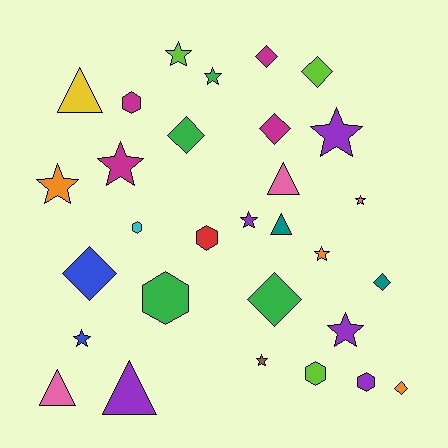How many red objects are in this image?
There is 1 red object.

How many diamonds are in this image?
There are 8 diamonds.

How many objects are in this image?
There are 30 objects.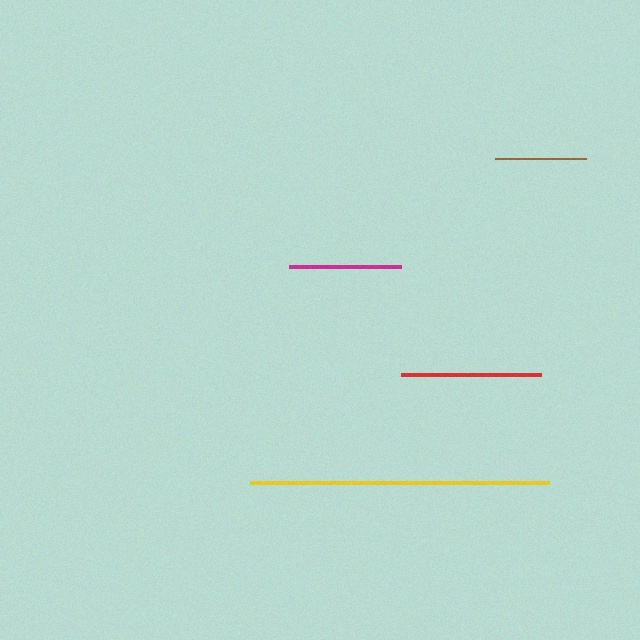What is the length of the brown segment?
The brown segment is approximately 91 pixels long.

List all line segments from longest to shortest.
From longest to shortest: yellow, red, magenta, brown.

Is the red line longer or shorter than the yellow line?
The yellow line is longer than the red line.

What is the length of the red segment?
The red segment is approximately 141 pixels long.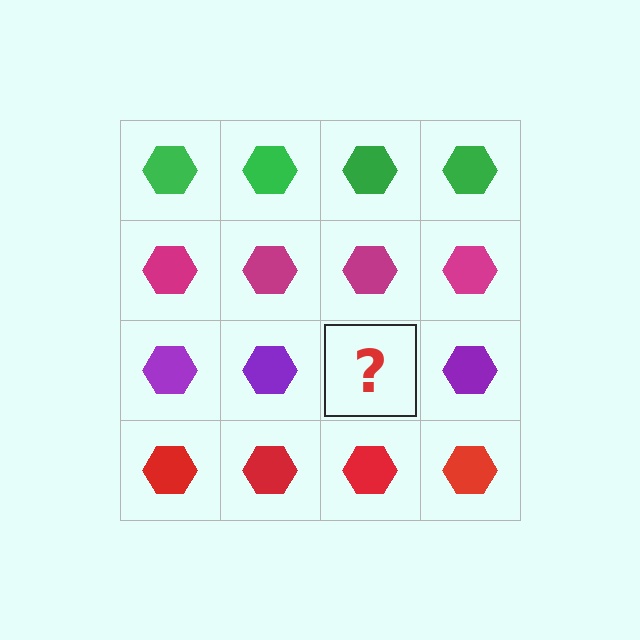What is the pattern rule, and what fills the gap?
The rule is that each row has a consistent color. The gap should be filled with a purple hexagon.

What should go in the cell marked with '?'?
The missing cell should contain a purple hexagon.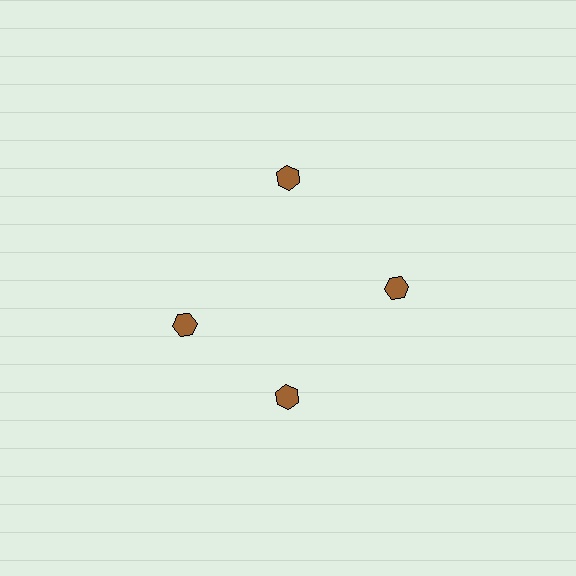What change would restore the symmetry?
The symmetry would be restored by rotating it back into even spacing with its neighbors so that all 4 hexagons sit at equal angles and equal distance from the center.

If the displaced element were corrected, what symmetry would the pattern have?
It would have 4-fold rotational symmetry — the pattern would map onto itself every 90 degrees.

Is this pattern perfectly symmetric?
No. The 4 brown hexagons are arranged in a ring, but one element near the 9 o'clock position is rotated out of alignment along the ring, breaking the 4-fold rotational symmetry.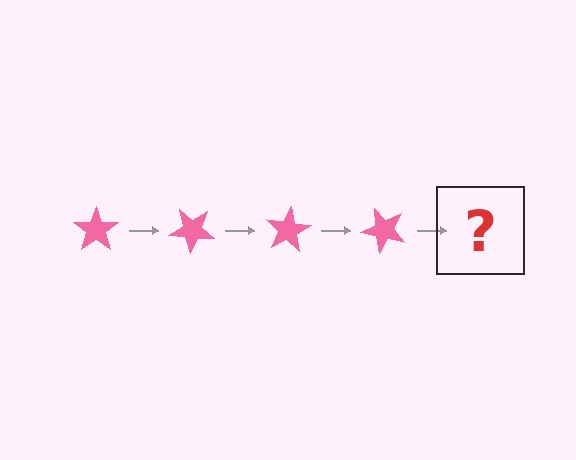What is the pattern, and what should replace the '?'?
The pattern is that the star rotates 40 degrees each step. The '?' should be a pink star rotated 160 degrees.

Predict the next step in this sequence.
The next step is a pink star rotated 160 degrees.